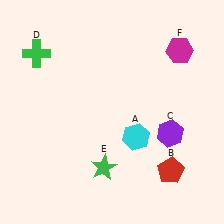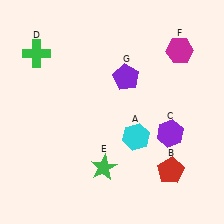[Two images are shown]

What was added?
A purple pentagon (G) was added in Image 2.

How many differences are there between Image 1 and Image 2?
There is 1 difference between the two images.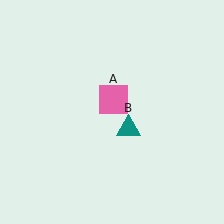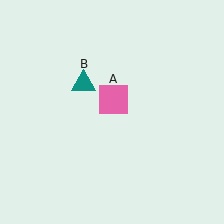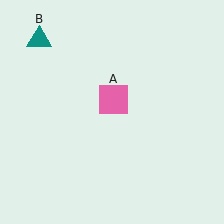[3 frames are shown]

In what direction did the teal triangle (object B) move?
The teal triangle (object B) moved up and to the left.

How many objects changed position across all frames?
1 object changed position: teal triangle (object B).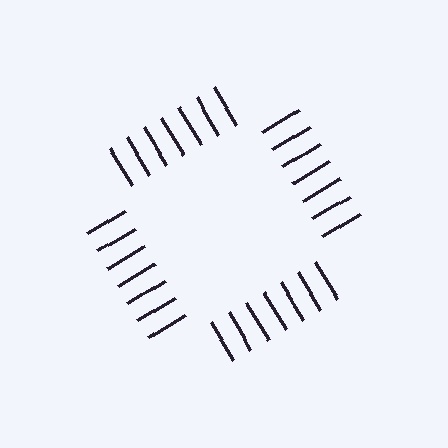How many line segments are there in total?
28 — 7 along each of the 4 edges.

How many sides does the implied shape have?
4 sides — the line-ends trace a square.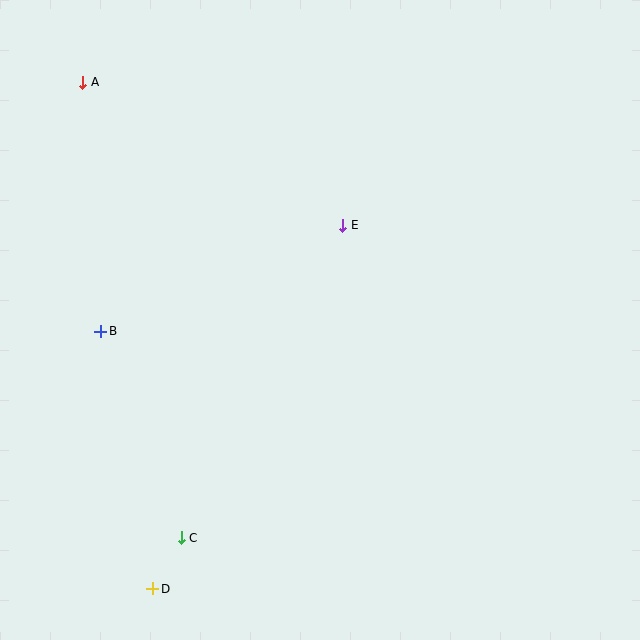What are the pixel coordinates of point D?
Point D is at (153, 589).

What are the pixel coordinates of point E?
Point E is at (343, 225).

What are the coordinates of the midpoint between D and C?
The midpoint between D and C is at (167, 563).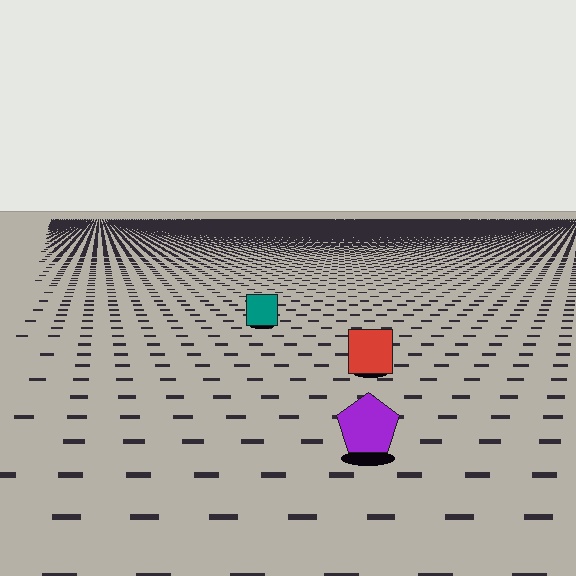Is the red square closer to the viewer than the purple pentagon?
No. The purple pentagon is closer — you can tell from the texture gradient: the ground texture is coarser near it.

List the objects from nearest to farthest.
From nearest to farthest: the purple pentagon, the red square, the teal square.